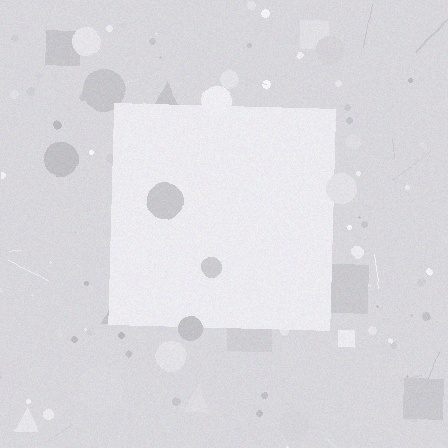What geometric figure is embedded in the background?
A square is embedded in the background.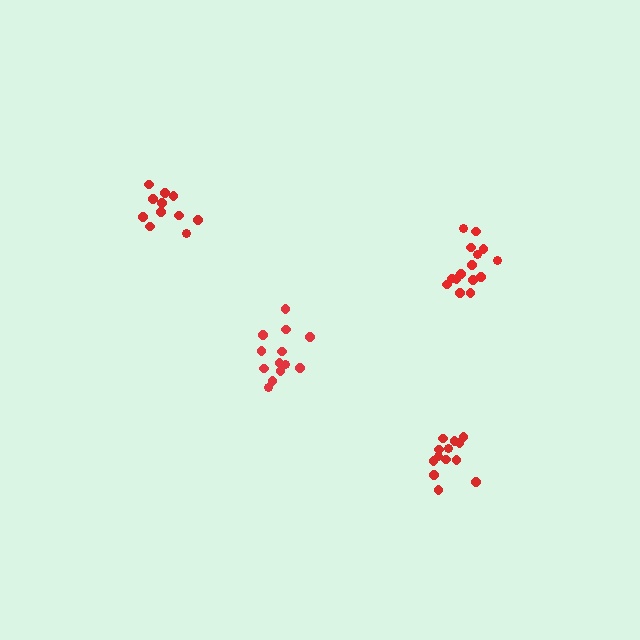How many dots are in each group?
Group 1: 11 dots, Group 2: 15 dots, Group 3: 13 dots, Group 4: 13 dots (52 total).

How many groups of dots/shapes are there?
There are 4 groups.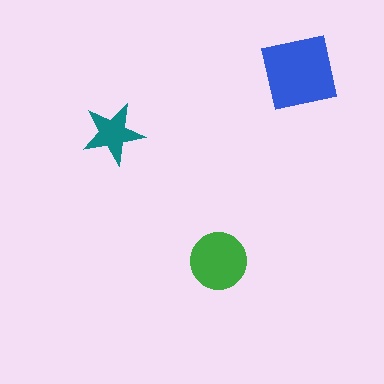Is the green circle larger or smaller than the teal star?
Larger.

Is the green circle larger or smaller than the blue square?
Smaller.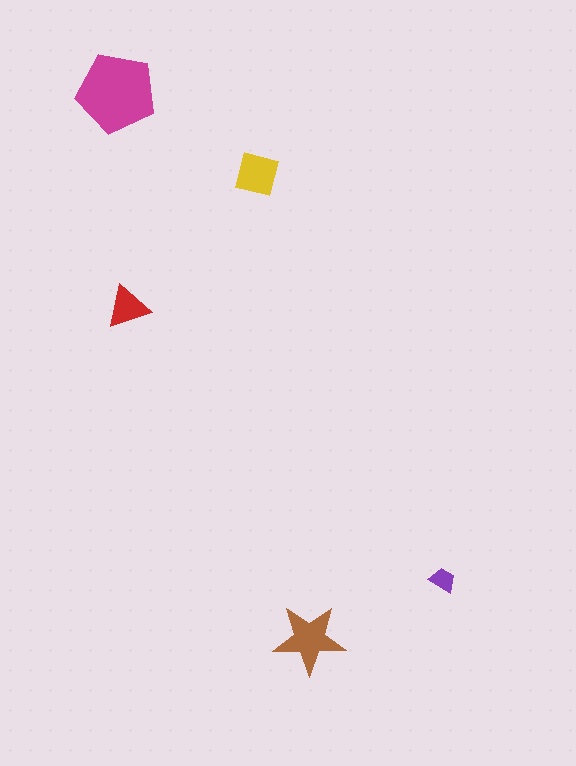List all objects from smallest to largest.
The purple trapezoid, the red triangle, the yellow square, the brown star, the magenta pentagon.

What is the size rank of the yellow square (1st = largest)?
3rd.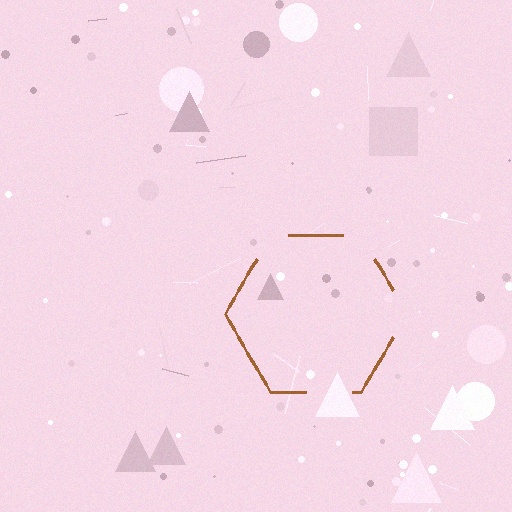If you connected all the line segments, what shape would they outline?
They would outline a hexagon.